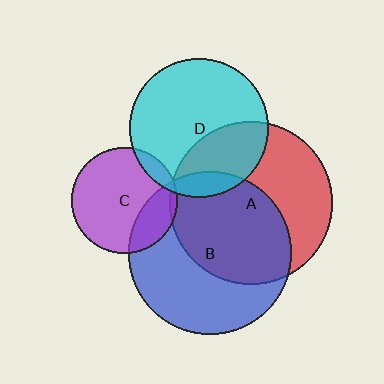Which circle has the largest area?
Circle A (red).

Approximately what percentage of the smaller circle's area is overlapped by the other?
Approximately 10%.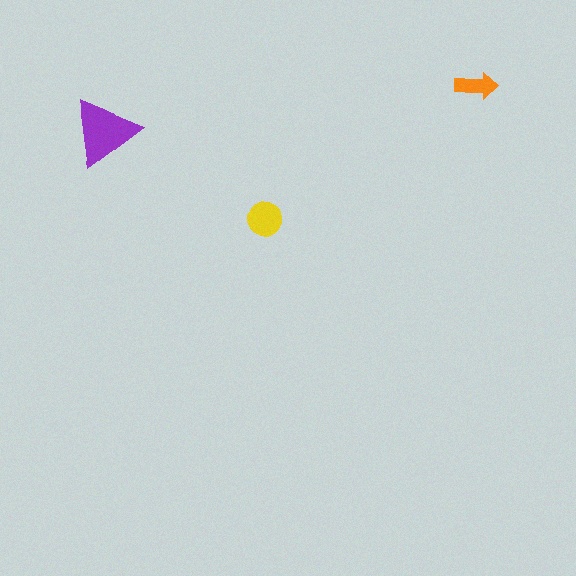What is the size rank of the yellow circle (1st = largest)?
2nd.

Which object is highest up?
The orange arrow is topmost.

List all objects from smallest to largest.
The orange arrow, the yellow circle, the purple triangle.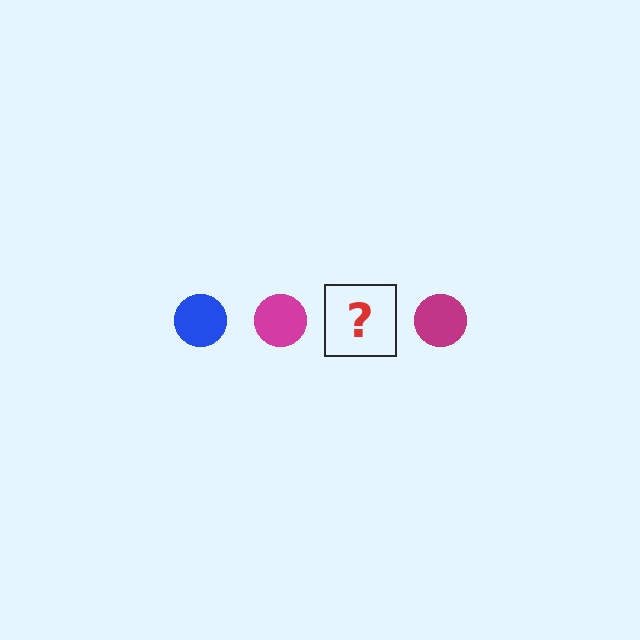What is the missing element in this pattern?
The missing element is a blue circle.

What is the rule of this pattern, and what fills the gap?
The rule is that the pattern cycles through blue, magenta circles. The gap should be filled with a blue circle.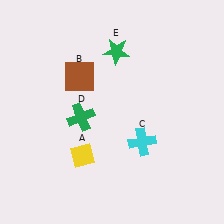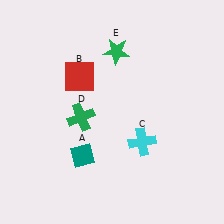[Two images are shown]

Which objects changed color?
A changed from yellow to teal. B changed from brown to red.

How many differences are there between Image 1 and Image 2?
There are 2 differences between the two images.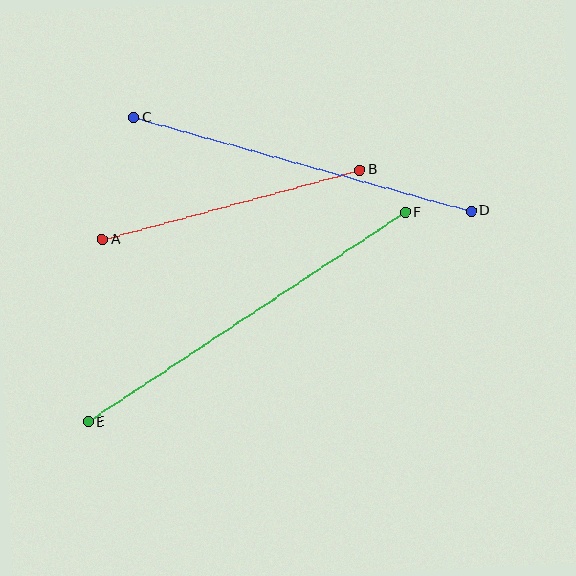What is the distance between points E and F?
The distance is approximately 380 pixels.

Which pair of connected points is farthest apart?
Points E and F are farthest apart.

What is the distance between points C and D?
The distance is approximately 350 pixels.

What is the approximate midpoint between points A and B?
The midpoint is at approximately (231, 205) pixels.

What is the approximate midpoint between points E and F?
The midpoint is at approximately (246, 317) pixels.